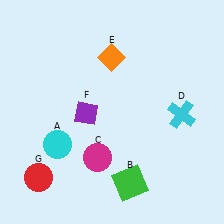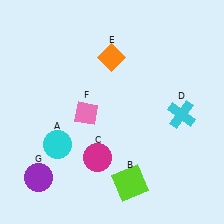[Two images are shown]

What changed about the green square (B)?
In Image 1, B is green. In Image 2, it changed to lime.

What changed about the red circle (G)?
In Image 1, G is red. In Image 2, it changed to purple.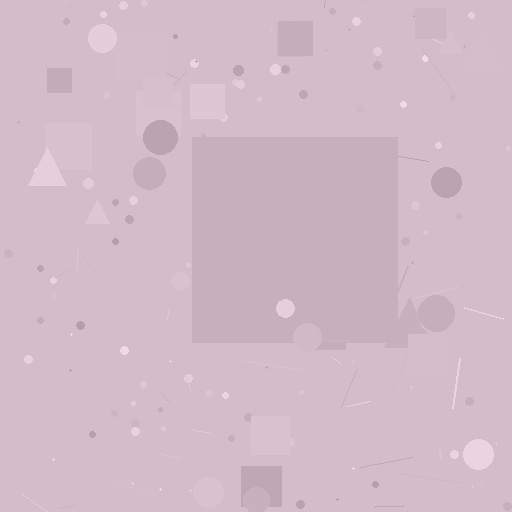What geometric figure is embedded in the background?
A square is embedded in the background.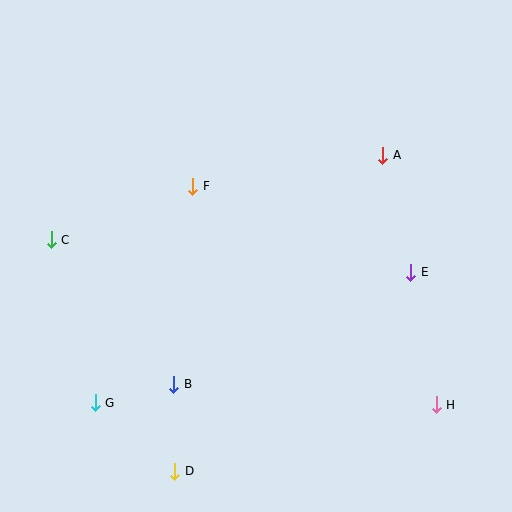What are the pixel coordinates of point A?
Point A is at (383, 155).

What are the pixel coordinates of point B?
Point B is at (174, 384).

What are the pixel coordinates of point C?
Point C is at (51, 240).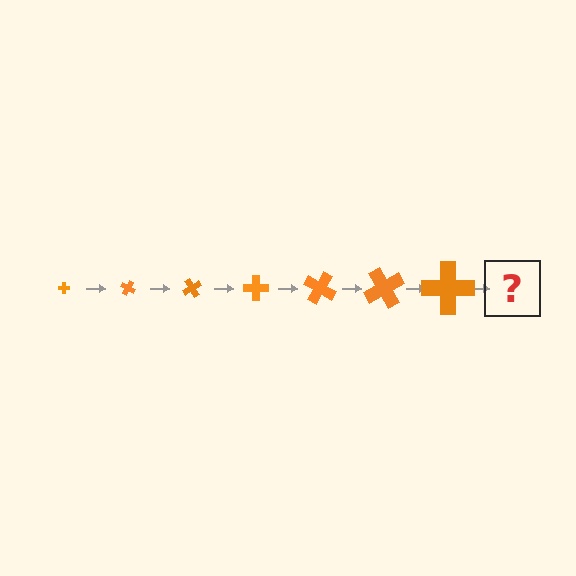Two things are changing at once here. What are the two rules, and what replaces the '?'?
The two rules are that the cross grows larger each step and it rotates 30 degrees each step. The '?' should be a cross, larger than the previous one and rotated 210 degrees from the start.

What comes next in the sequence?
The next element should be a cross, larger than the previous one and rotated 210 degrees from the start.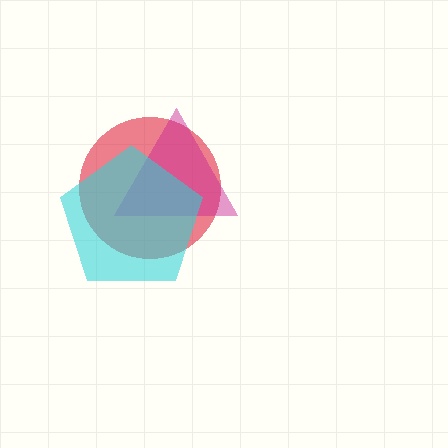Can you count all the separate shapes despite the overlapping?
Yes, there are 3 separate shapes.